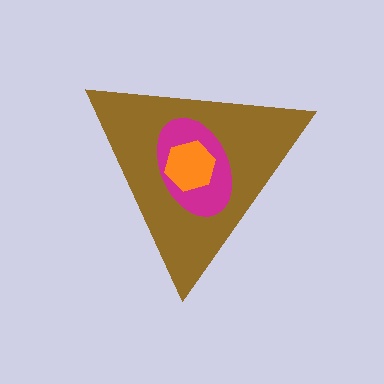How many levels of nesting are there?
3.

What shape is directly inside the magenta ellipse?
The orange hexagon.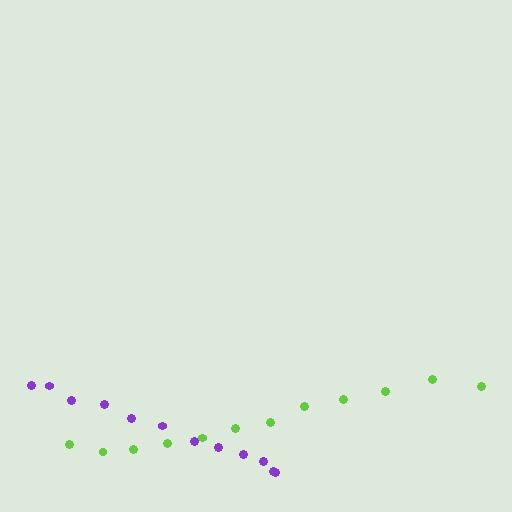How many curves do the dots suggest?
There are 2 distinct paths.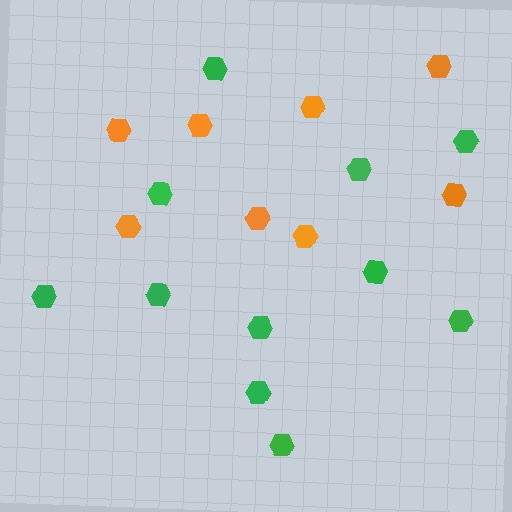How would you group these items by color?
There are 2 groups: one group of orange hexagons (8) and one group of green hexagons (11).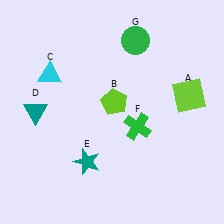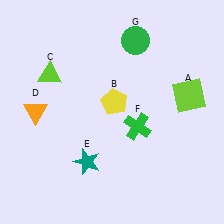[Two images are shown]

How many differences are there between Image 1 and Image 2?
There are 3 differences between the two images.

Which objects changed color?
B changed from lime to yellow. C changed from cyan to lime. D changed from teal to orange.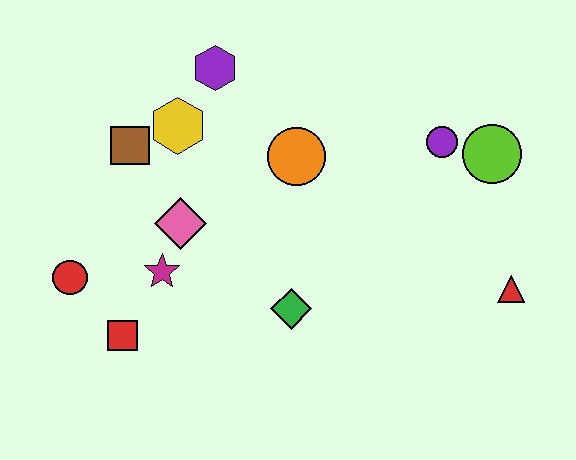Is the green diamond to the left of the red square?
No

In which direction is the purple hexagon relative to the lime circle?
The purple hexagon is to the left of the lime circle.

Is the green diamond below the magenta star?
Yes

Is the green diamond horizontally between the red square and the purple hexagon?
No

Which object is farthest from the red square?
The lime circle is farthest from the red square.